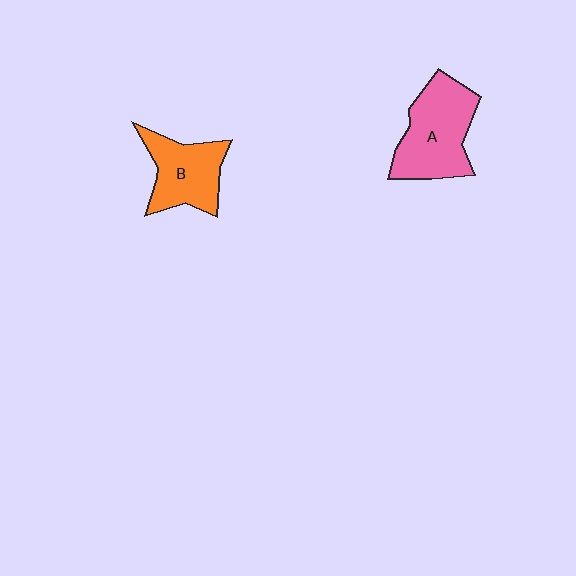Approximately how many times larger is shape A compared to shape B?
Approximately 1.3 times.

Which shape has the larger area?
Shape A (pink).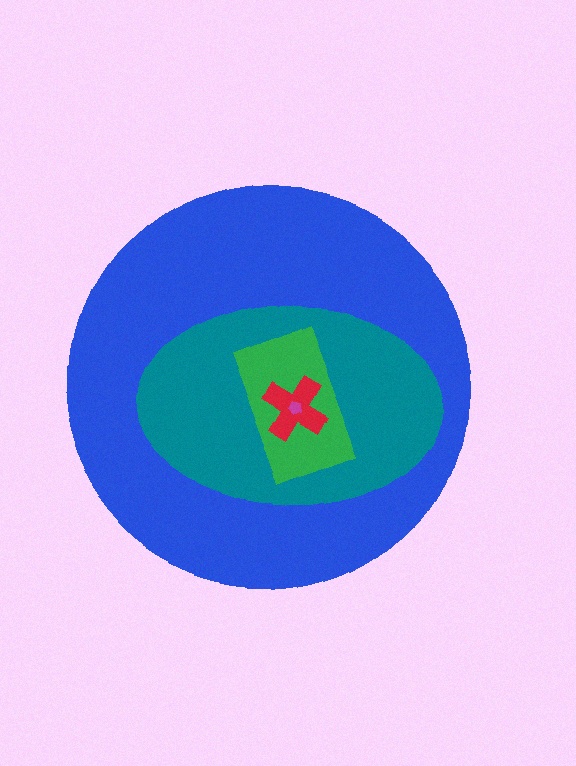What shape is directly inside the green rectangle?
The red cross.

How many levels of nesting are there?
5.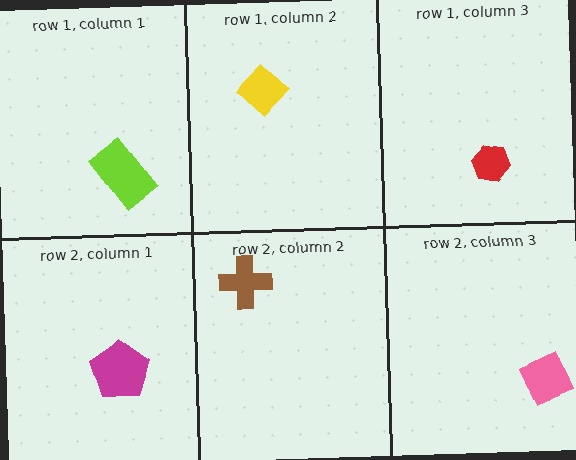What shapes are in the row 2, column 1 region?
The magenta pentagon.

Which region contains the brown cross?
The row 2, column 2 region.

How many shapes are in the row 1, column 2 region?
1.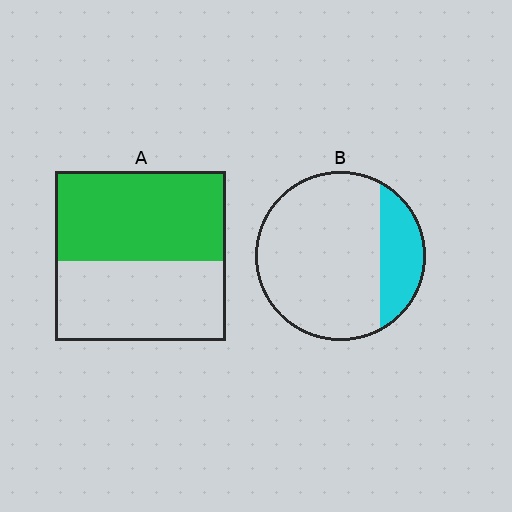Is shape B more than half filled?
No.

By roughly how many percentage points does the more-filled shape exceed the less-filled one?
By roughly 30 percentage points (A over B).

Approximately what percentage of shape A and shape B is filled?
A is approximately 55% and B is approximately 20%.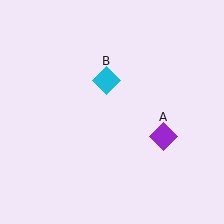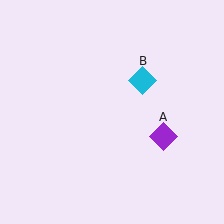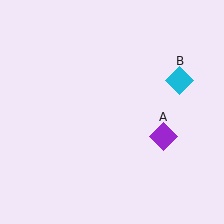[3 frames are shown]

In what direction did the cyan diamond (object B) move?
The cyan diamond (object B) moved right.